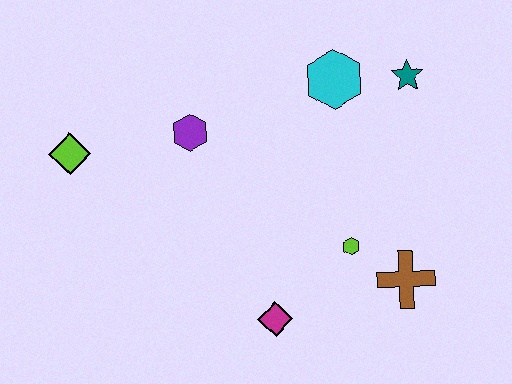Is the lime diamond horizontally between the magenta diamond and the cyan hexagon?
No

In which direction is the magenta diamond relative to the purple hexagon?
The magenta diamond is below the purple hexagon.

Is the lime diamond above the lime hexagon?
Yes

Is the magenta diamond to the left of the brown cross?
Yes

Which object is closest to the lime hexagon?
The brown cross is closest to the lime hexagon.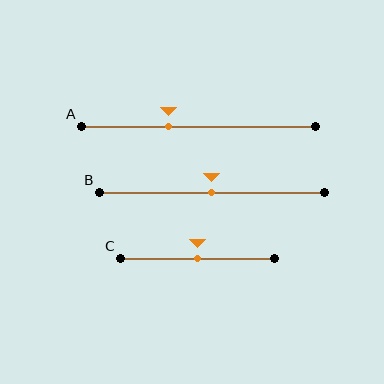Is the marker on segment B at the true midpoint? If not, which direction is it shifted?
Yes, the marker on segment B is at the true midpoint.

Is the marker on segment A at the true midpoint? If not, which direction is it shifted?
No, the marker on segment A is shifted to the left by about 13% of the segment length.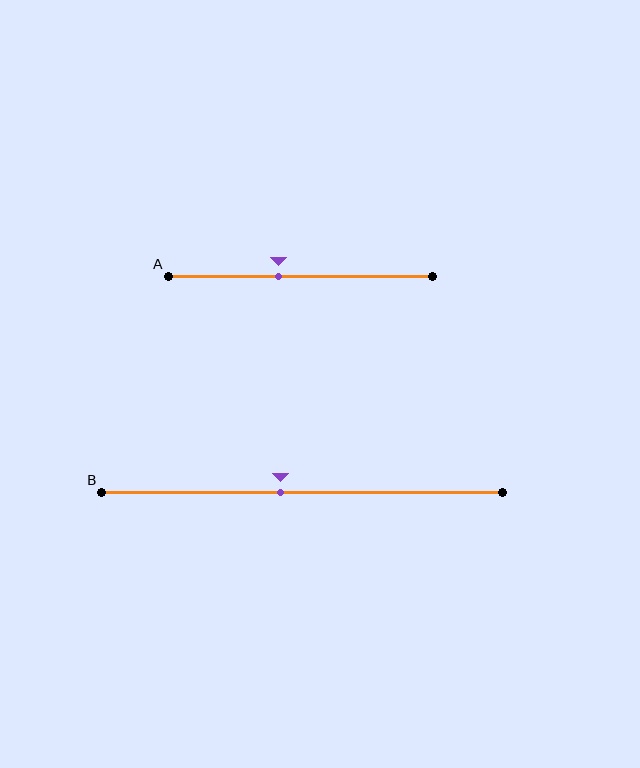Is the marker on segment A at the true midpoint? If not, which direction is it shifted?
No, the marker on segment A is shifted to the left by about 8% of the segment length.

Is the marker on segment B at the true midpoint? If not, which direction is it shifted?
No, the marker on segment B is shifted to the left by about 5% of the segment length.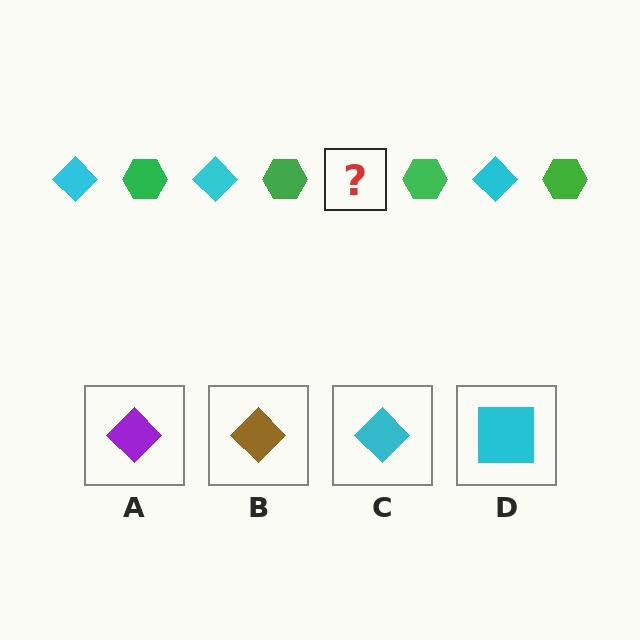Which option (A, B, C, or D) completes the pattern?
C.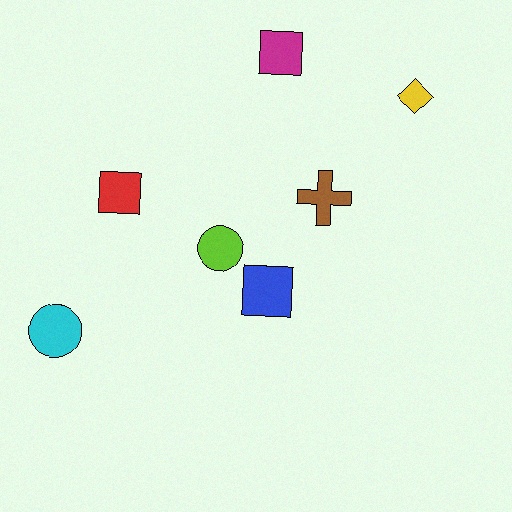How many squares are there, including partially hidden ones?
There are 3 squares.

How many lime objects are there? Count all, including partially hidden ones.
There is 1 lime object.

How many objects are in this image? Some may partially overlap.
There are 7 objects.